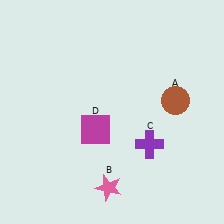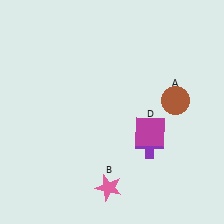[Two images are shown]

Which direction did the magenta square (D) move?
The magenta square (D) moved right.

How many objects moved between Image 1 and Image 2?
1 object moved between the two images.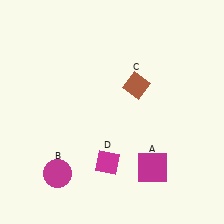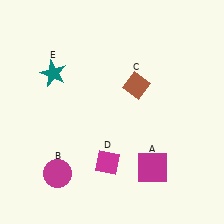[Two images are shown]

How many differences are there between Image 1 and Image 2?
There is 1 difference between the two images.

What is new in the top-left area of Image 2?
A teal star (E) was added in the top-left area of Image 2.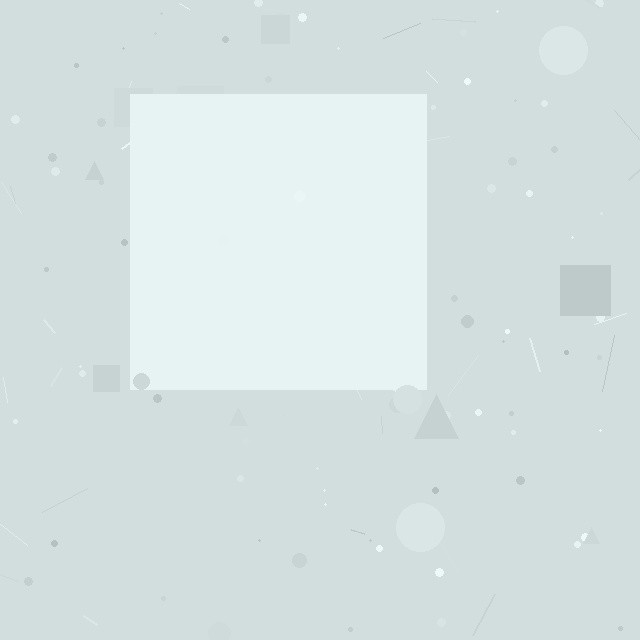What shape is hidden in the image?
A square is hidden in the image.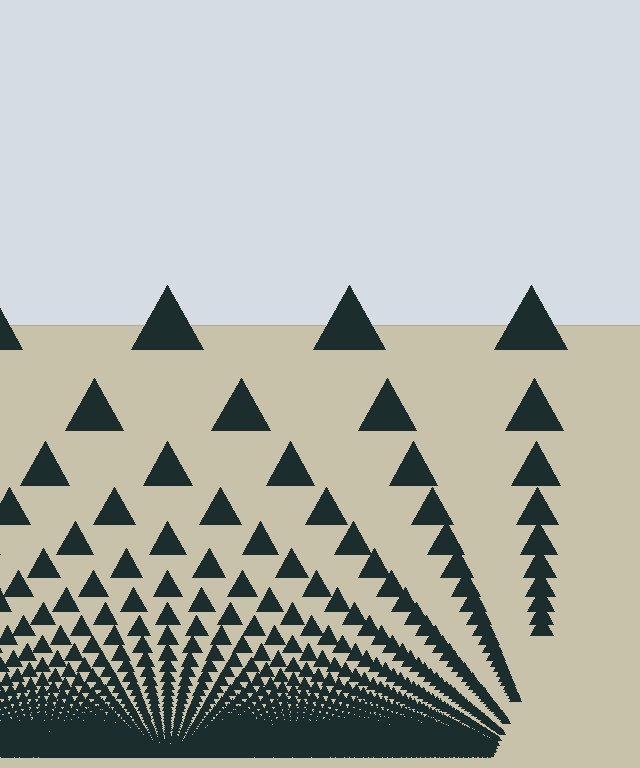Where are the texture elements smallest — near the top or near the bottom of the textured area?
Near the bottom.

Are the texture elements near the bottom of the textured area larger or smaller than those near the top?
Smaller. The gradient is inverted — elements near the bottom are smaller and denser.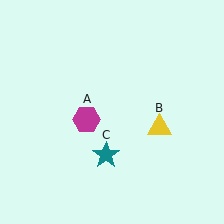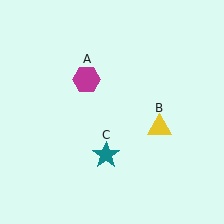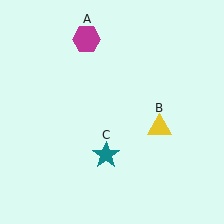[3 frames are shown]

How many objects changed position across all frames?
1 object changed position: magenta hexagon (object A).